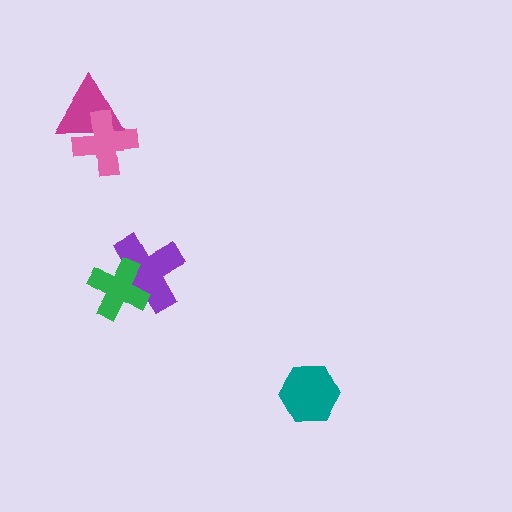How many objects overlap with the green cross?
1 object overlaps with the green cross.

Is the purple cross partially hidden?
Yes, it is partially covered by another shape.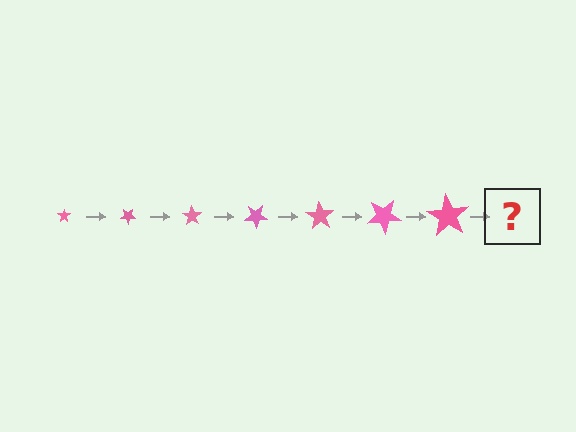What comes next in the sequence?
The next element should be a star, larger than the previous one and rotated 245 degrees from the start.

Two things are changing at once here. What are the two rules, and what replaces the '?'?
The two rules are that the star grows larger each step and it rotates 35 degrees each step. The '?' should be a star, larger than the previous one and rotated 245 degrees from the start.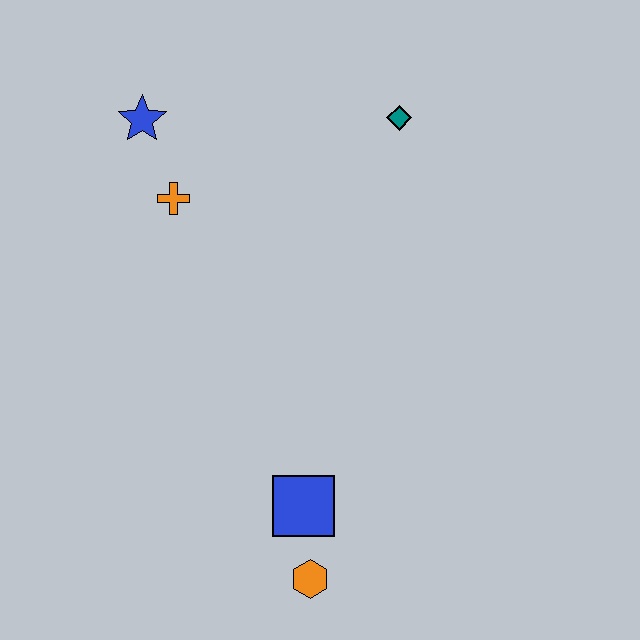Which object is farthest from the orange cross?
The orange hexagon is farthest from the orange cross.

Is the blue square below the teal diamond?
Yes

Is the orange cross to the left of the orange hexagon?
Yes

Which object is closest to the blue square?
The orange hexagon is closest to the blue square.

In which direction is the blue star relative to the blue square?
The blue star is above the blue square.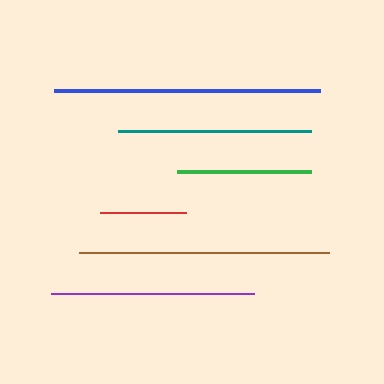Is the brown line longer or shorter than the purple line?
The brown line is longer than the purple line.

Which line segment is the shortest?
The red line is the shortest at approximately 86 pixels.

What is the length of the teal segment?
The teal segment is approximately 194 pixels long.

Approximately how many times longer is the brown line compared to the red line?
The brown line is approximately 2.9 times the length of the red line.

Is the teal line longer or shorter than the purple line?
The purple line is longer than the teal line.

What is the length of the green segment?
The green segment is approximately 134 pixels long.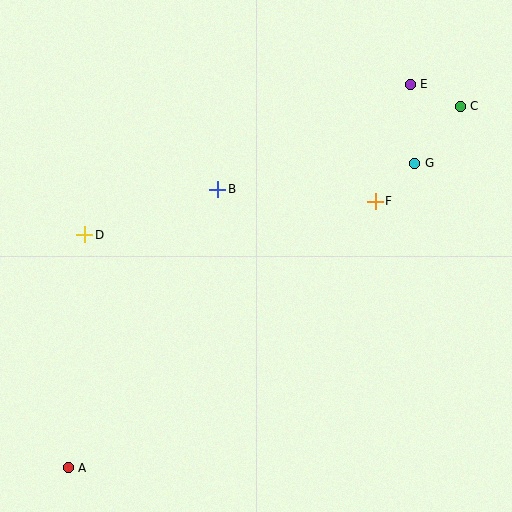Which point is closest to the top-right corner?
Point C is closest to the top-right corner.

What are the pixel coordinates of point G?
Point G is at (415, 163).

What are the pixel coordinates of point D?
Point D is at (85, 235).